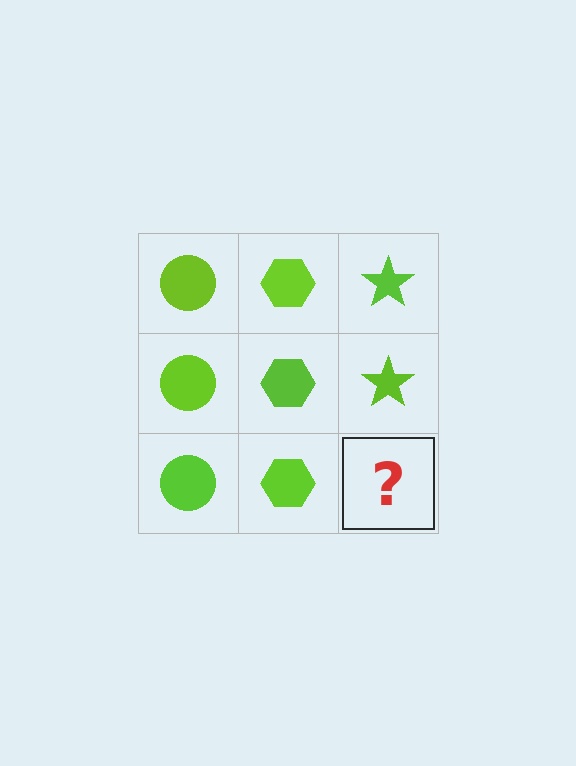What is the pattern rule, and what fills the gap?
The rule is that each column has a consistent shape. The gap should be filled with a lime star.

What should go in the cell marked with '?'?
The missing cell should contain a lime star.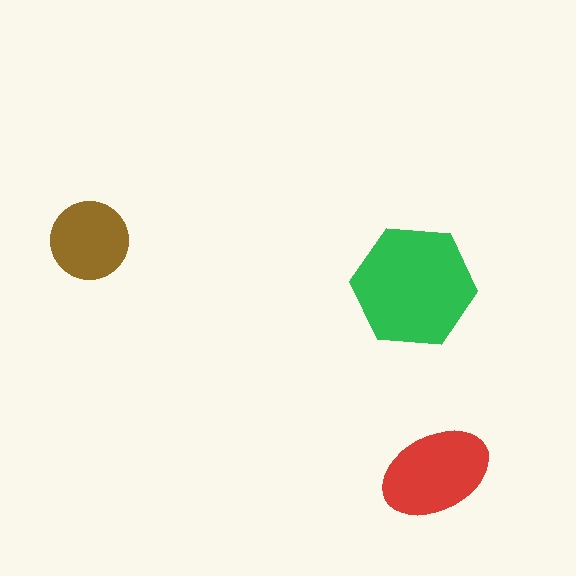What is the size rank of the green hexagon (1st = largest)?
1st.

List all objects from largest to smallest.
The green hexagon, the red ellipse, the brown circle.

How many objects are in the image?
There are 3 objects in the image.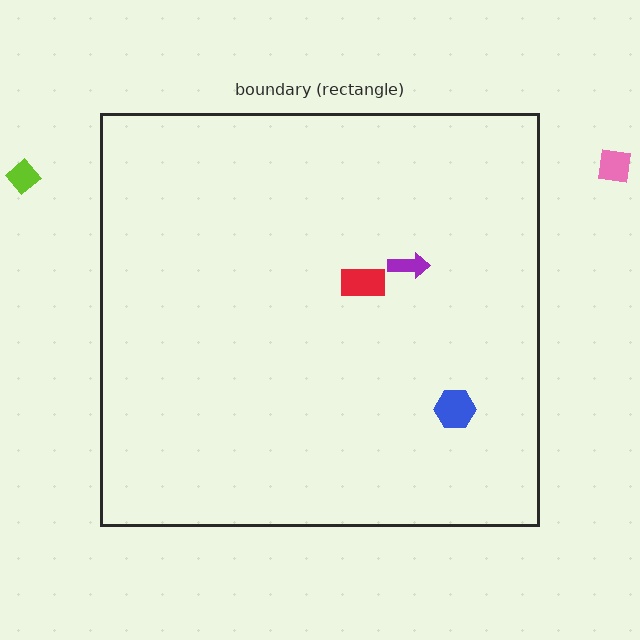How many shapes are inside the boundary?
3 inside, 2 outside.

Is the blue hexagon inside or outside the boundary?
Inside.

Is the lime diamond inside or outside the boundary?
Outside.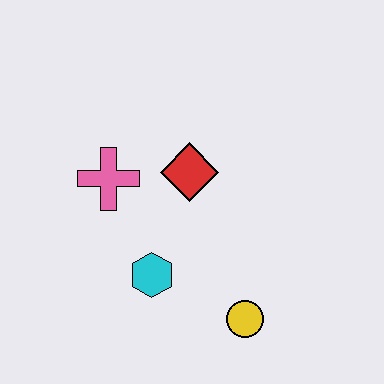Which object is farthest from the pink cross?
The yellow circle is farthest from the pink cross.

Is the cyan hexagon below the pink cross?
Yes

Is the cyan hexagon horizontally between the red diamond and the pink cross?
Yes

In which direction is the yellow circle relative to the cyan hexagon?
The yellow circle is to the right of the cyan hexagon.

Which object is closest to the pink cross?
The red diamond is closest to the pink cross.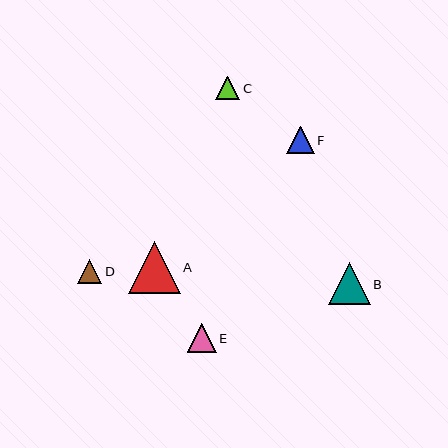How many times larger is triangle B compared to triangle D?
Triangle B is approximately 1.7 times the size of triangle D.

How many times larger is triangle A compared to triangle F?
Triangle A is approximately 1.9 times the size of triangle F.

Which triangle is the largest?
Triangle A is the largest with a size of approximately 52 pixels.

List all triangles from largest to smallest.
From largest to smallest: A, B, E, F, D, C.